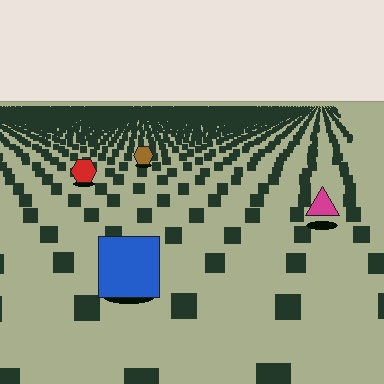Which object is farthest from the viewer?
The brown hexagon is farthest from the viewer. It appears smaller and the ground texture around it is denser.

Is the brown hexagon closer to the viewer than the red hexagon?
No. The red hexagon is closer — you can tell from the texture gradient: the ground texture is coarser near it.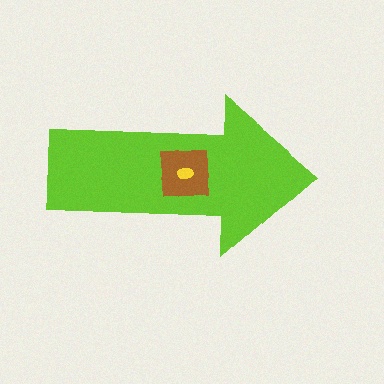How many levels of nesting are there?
3.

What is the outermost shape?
The lime arrow.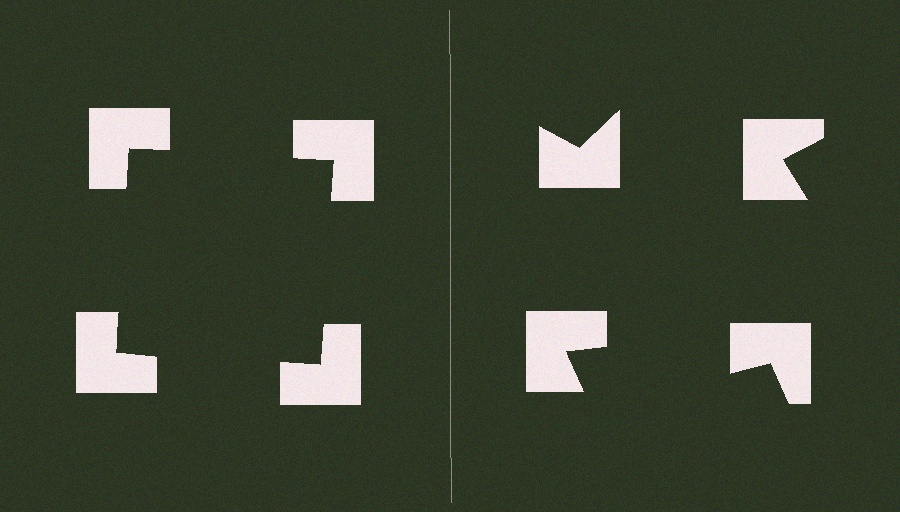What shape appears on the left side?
An illusory square.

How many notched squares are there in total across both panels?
8 — 4 on each side.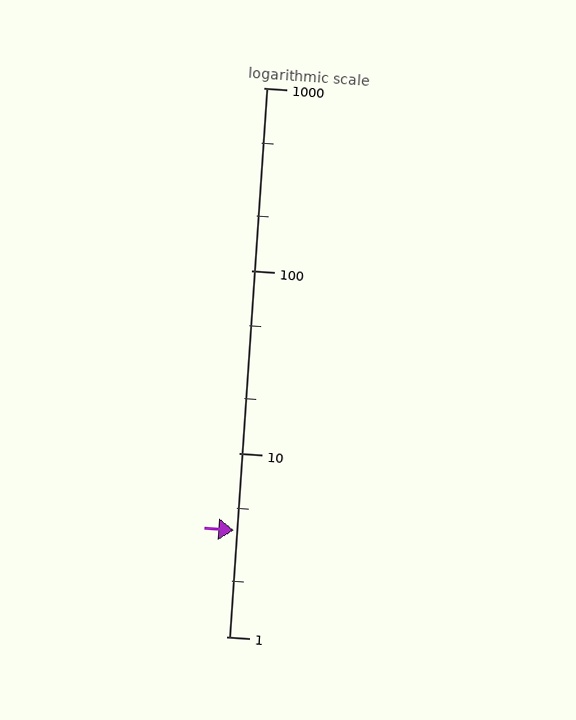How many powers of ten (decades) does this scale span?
The scale spans 3 decades, from 1 to 1000.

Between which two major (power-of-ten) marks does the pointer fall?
The pointer is between 1 and 10.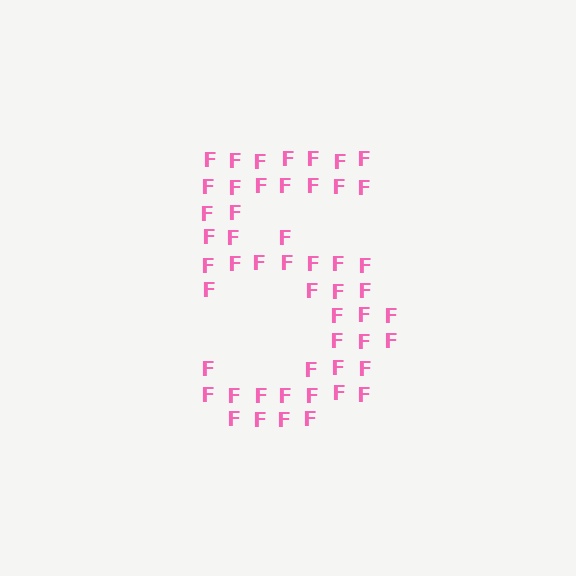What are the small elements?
The small elements are letter F's.